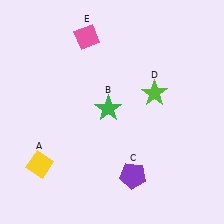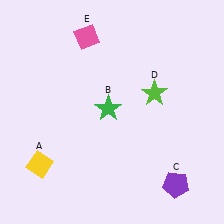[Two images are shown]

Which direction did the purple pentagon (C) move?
The purple pentagon (C) moved right.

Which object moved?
The purple pentagon (C) moved right.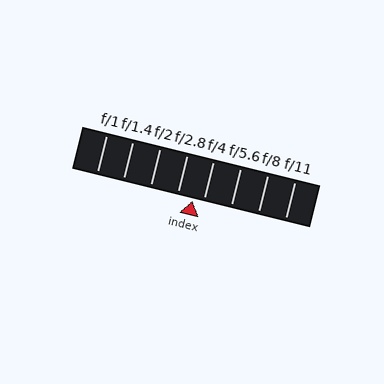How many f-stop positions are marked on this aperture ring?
There are 8 f-stop positions marked.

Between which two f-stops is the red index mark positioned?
The index mark is between f/2.8 and f/4.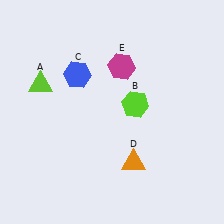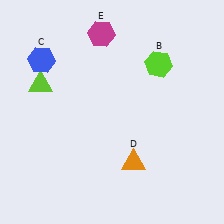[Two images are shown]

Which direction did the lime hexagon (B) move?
The lime hexagon (B) moved up.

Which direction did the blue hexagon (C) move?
The blue hexagon (C) moved left.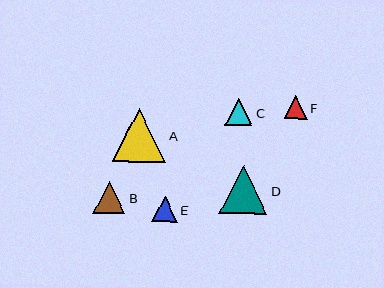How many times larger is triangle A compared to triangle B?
Triangle A is approximately 1.7 times the size of triangle B.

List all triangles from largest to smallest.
From largest to smallest: A, D, B, C, E, F.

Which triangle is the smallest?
Triangle F is the smallest with a size of approximately 23 pixels.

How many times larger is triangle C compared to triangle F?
Triangle C is approximately 1.2 times the size of triangle F.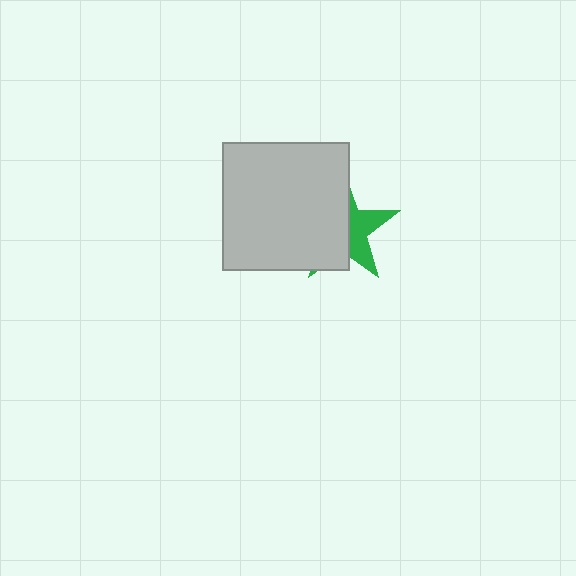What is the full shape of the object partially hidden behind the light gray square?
The partially hidden object is a green star.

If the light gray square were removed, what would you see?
You would see the complete green star.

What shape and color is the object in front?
The object in front is a light gray square.